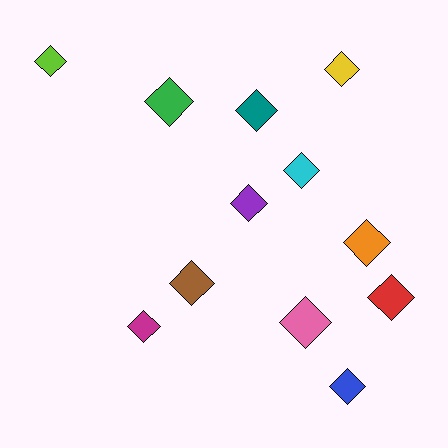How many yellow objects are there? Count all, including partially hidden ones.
There is 1 yellow object.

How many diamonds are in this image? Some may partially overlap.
There are 12 diamonds.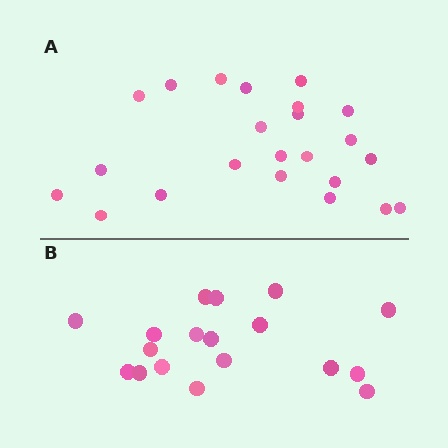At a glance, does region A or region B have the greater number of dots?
Region A (the top region) has more dots.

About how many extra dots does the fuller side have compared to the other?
Region A has about 5 more dots than region B.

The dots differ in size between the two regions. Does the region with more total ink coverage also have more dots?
No. Region B has more total ink coverage because its dots are larger, but region A actually contains more individual dots. Total area can be misleading — the number of items is what matters here.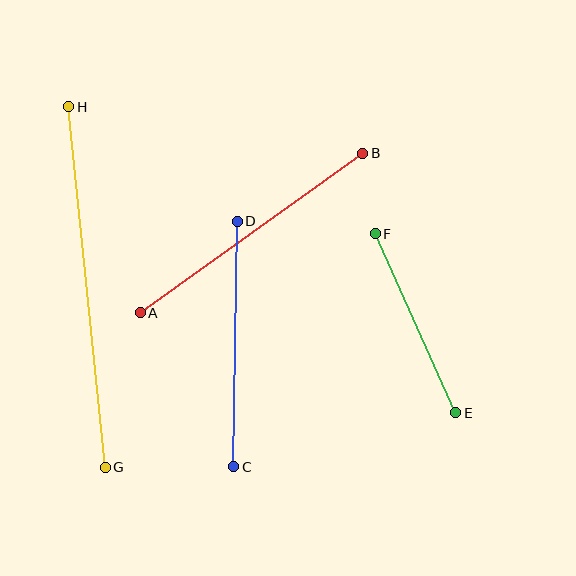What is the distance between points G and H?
The distance is approximately 363 pixels.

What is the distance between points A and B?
The distance is approximately 274 pixels.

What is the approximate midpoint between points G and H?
The midpoint is at approximately (87, 287) pixels.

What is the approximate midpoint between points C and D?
The midpoint is at approximately (236, 344) pixels.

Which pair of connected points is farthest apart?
Points G and H are farthest apart.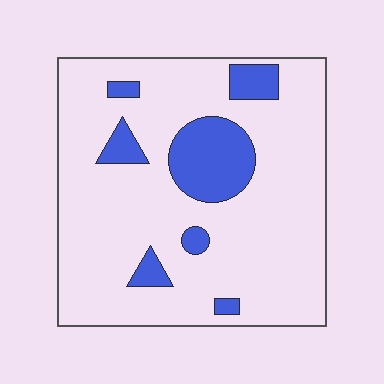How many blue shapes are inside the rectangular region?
7.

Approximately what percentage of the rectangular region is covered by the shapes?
Approximately 15%.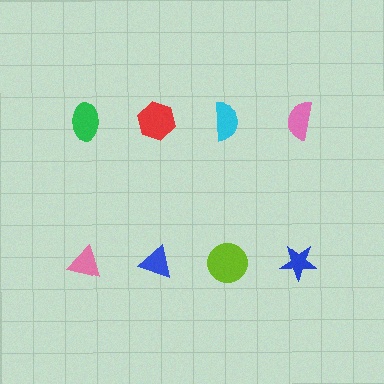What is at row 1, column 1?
A green ellipse.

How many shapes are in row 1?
4 shapes.